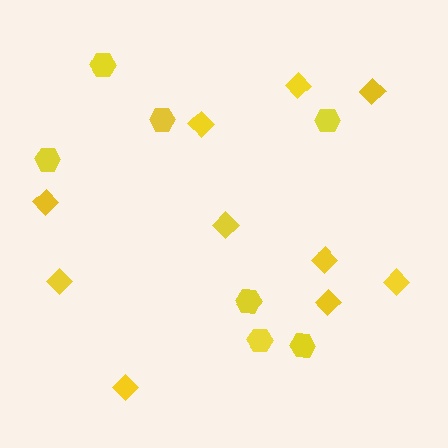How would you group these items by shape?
There are 2 groups: one group of diamonds (10) and one group of hexagons (7).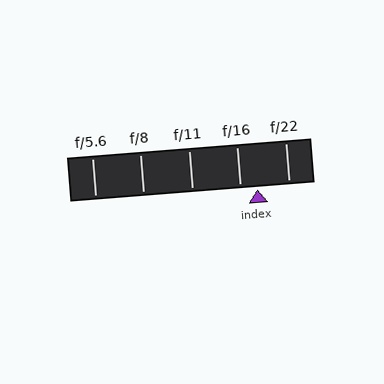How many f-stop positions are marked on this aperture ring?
There are 5 f-stop positions marked.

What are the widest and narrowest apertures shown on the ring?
The widest aperture shown is f/5.6 and the narrowest is f/22.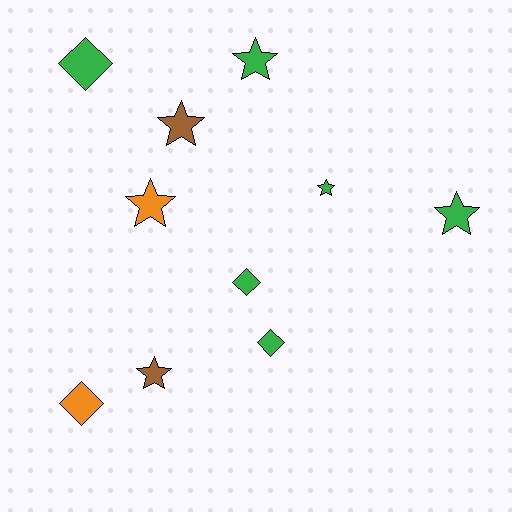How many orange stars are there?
There is 1 orange star.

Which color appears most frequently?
Green, with 6 objects.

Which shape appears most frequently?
Star, with 6 objects.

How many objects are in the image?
There are 10 objects.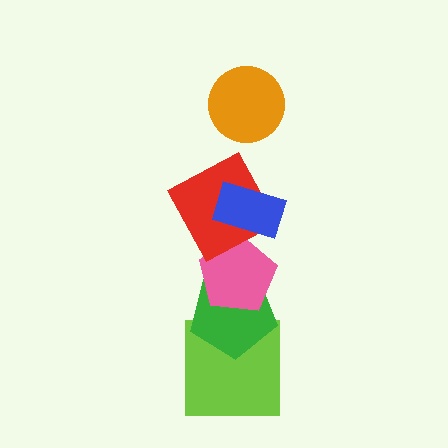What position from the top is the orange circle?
The orange circle is 1st from the top.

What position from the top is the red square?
The red square is 3rd from the top.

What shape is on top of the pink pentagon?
The red square is on top of the pink pentagon.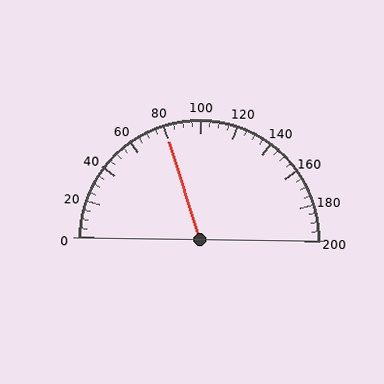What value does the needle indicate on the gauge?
The needle indicates approximately 80.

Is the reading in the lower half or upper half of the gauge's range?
The reading is in the lower half of the range (0 to 200).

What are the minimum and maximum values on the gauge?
The gauge ranges from 0 to 200.